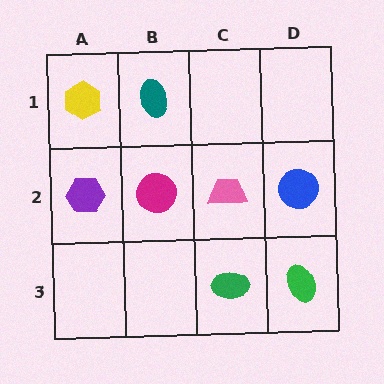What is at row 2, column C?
A pink trapezoid.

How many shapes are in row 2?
4 shapes.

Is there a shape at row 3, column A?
No, that cell is empty.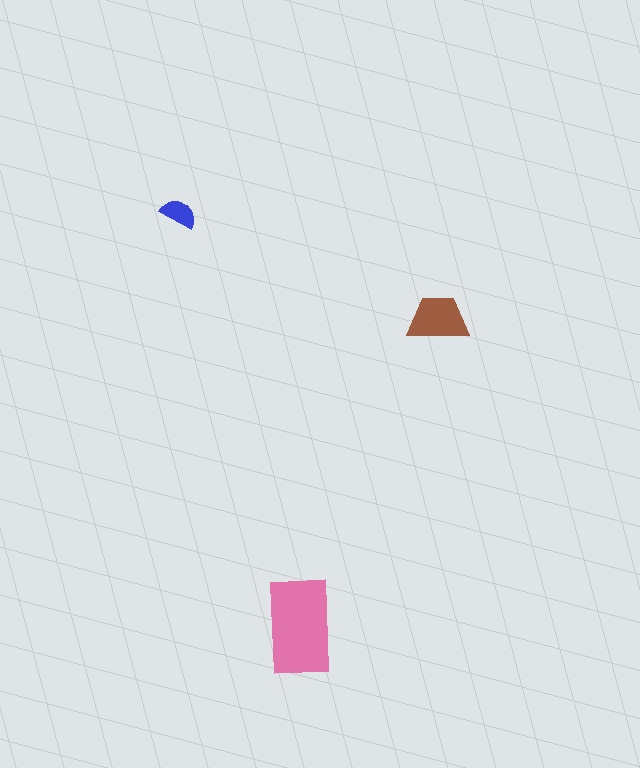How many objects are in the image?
There are 3 objects in the image.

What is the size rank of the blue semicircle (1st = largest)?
3rd.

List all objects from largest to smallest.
The pink rectangle, the brown trapezoid, the blue semicircle.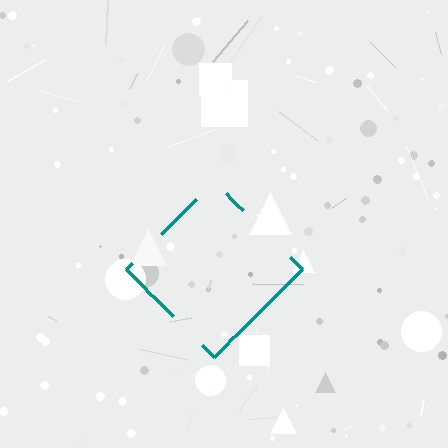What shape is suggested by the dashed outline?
The dashed outline suggests a diamond.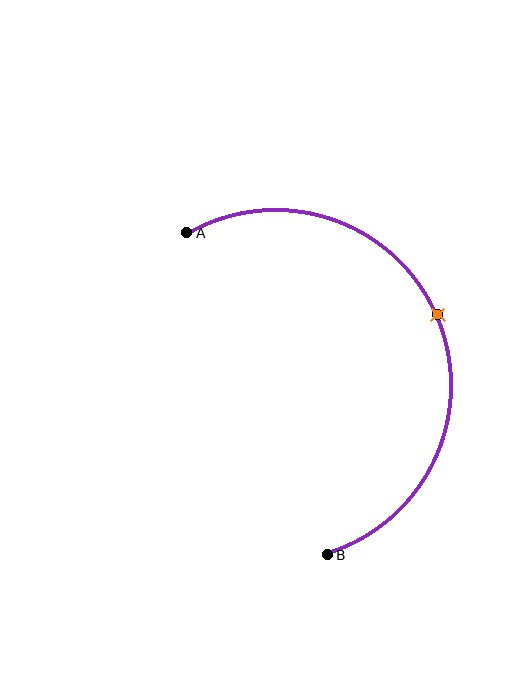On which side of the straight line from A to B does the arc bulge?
The arc bulges to the right of the straight line connecting A and B.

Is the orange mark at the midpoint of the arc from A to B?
Yes. The orange mark lies on the arc at equal arc-length from both A and B — it is the arc midpoint.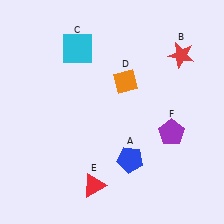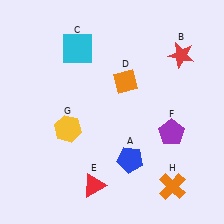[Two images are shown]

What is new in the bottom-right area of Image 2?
An orange cross (H) was added in the bottom-right area of Image 2.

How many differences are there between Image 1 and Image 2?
There are 2 differences between the two images.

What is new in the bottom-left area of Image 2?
A yellow hexagon (G) was added in the bottom-left area of Image 2.